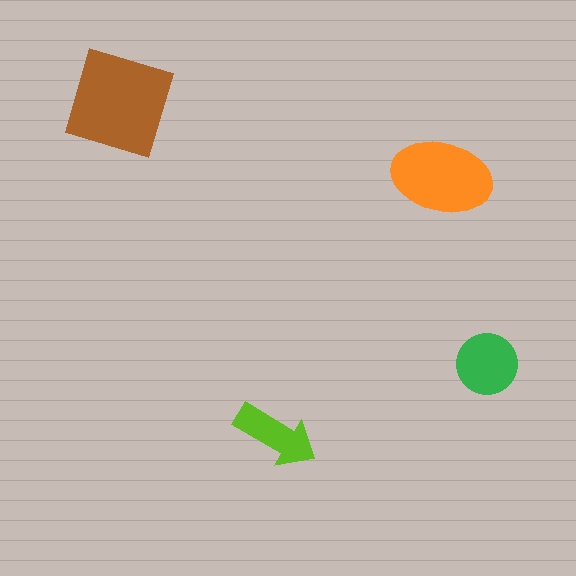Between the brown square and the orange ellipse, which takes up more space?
The brown square.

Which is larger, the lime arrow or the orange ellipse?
The orange ellipse.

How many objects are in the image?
There are 4 objects in the image.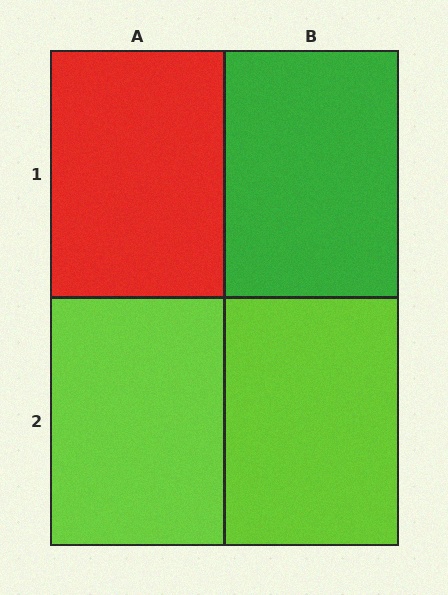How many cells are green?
1 cell is green.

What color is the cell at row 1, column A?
Red.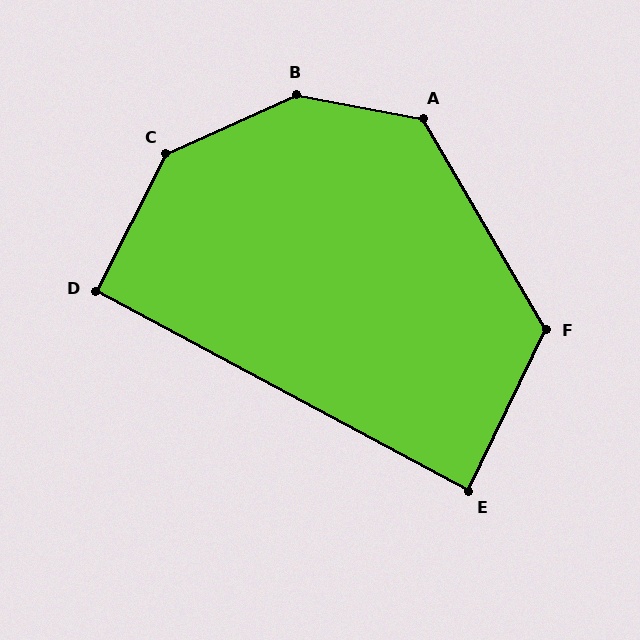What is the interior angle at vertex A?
Approximately 131 degrees (obtuse).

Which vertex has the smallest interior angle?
E, at approximately 88 degrees.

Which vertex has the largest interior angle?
B, at approximately 145 degrees.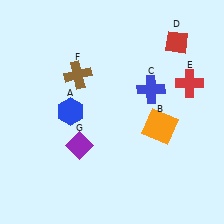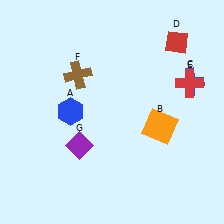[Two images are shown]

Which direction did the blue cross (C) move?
The blue cross (C) moved right.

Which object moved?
The blue cross (C) moved right.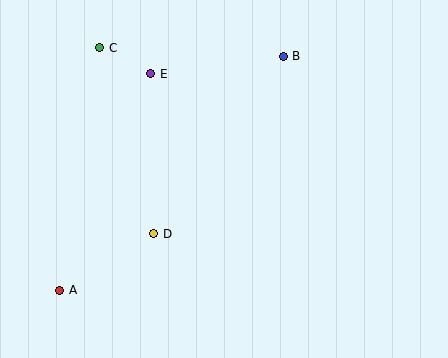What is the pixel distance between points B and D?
The distance between B and D is 219 pixels.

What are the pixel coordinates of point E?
Point E is at (151, 74).